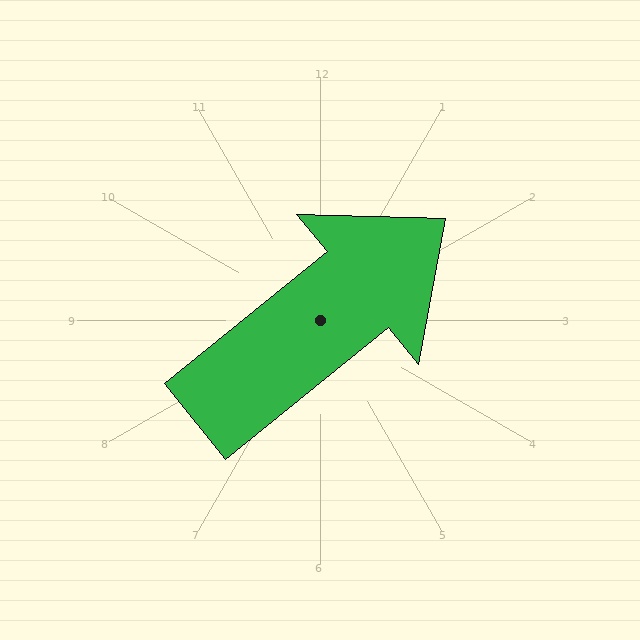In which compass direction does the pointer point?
Northeast.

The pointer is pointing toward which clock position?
Roughly 2 o'clock.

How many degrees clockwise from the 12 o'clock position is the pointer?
Approximately 51 degrees.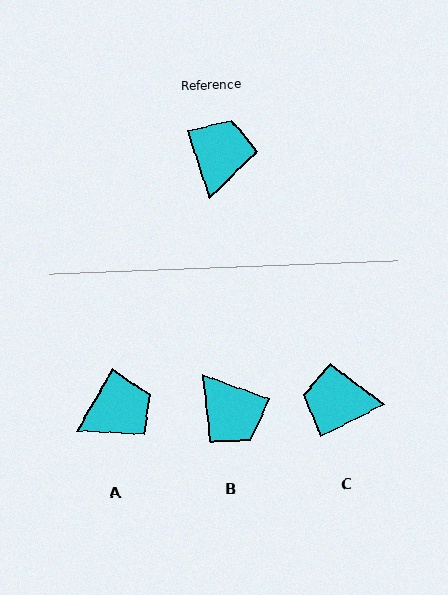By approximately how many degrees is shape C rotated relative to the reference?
Approximately 99 degrees counter-clockwise.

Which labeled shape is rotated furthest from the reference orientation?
B, about 128 degrees away.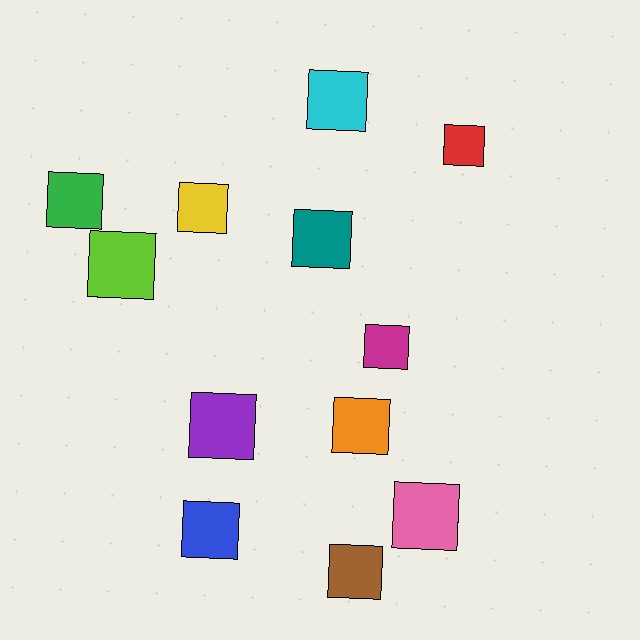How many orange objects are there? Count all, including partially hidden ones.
There is 1 orange object.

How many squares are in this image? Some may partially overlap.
There are 12 squares.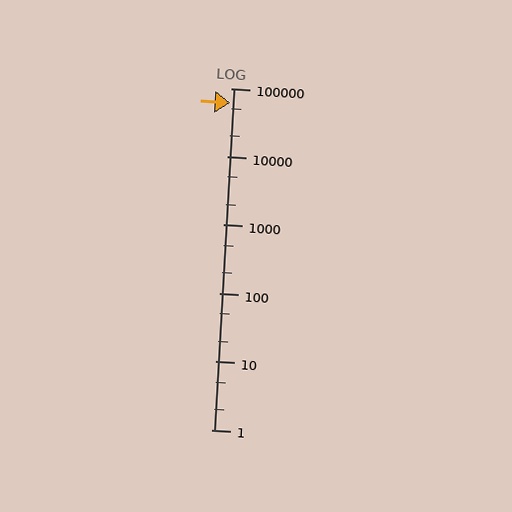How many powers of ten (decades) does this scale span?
The scale spans 5 decades, from 1 to 100000.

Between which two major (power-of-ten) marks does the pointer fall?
The pointer is between 10000 and 100000.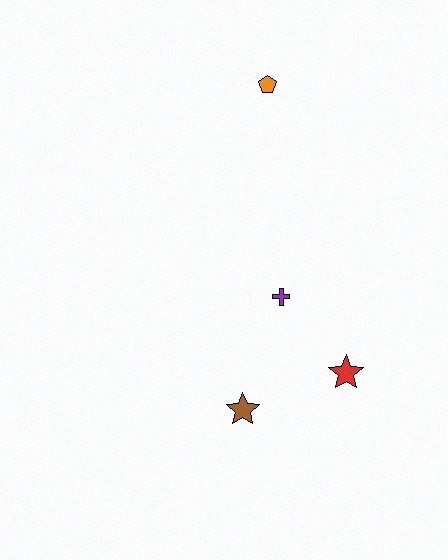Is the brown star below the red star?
Yes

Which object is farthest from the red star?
The orange pentagon is farthest from the red star.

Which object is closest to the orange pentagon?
The purple cross is closest to the orange pentagon.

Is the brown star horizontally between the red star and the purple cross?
No